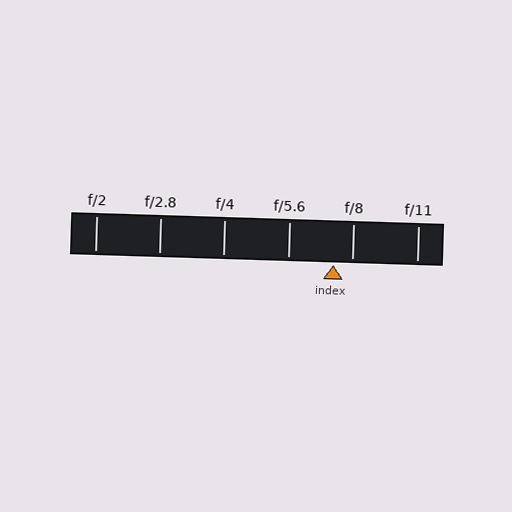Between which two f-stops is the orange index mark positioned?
The index mark is between f/5.6 and f/8.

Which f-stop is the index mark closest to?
The index mark is closest to f/8.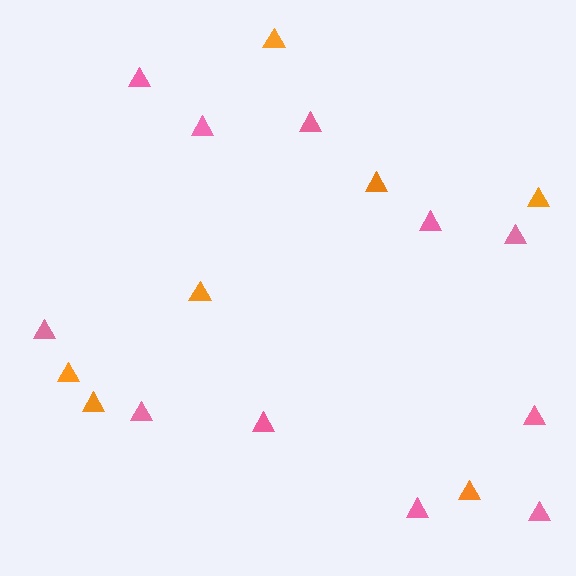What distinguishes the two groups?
There are 2 groups: one group of pink triangles (11) and one group of orange triangles (7).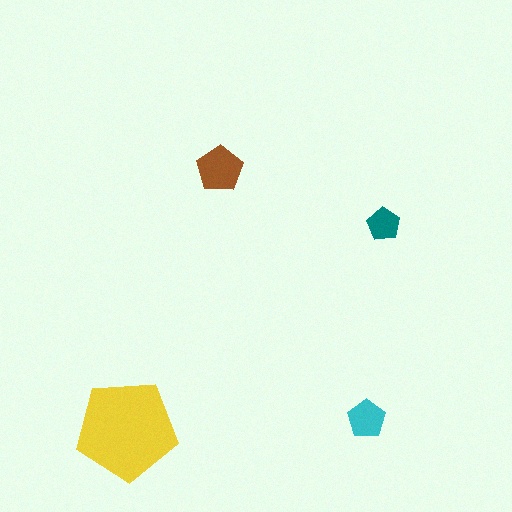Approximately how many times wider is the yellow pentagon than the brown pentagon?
About 2 times wider.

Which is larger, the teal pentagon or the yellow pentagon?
The yellow one.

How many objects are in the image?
There are 4 objects in the image.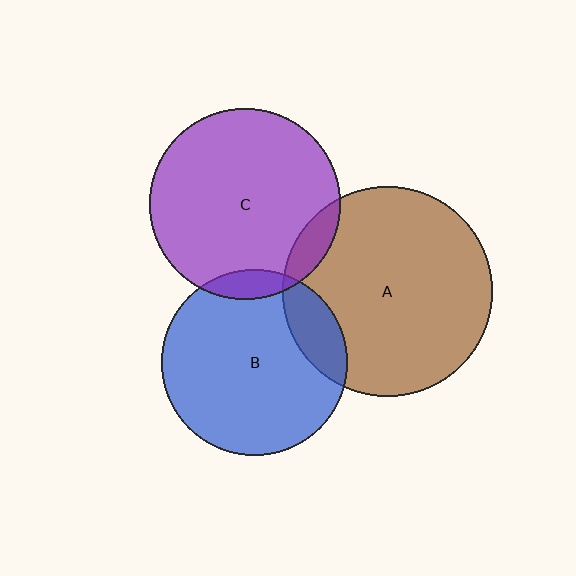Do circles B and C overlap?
Yes.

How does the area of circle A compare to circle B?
Approximately 1.3 times.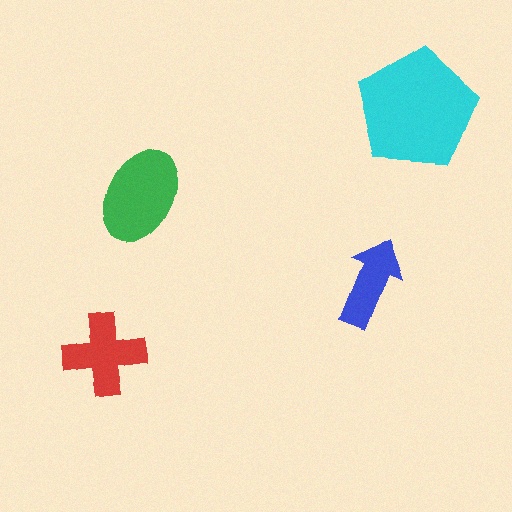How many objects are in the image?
There are 4 objects in the image.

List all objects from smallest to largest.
The blue arrow, the red cross, the green ellipse, the cyan pentagon.